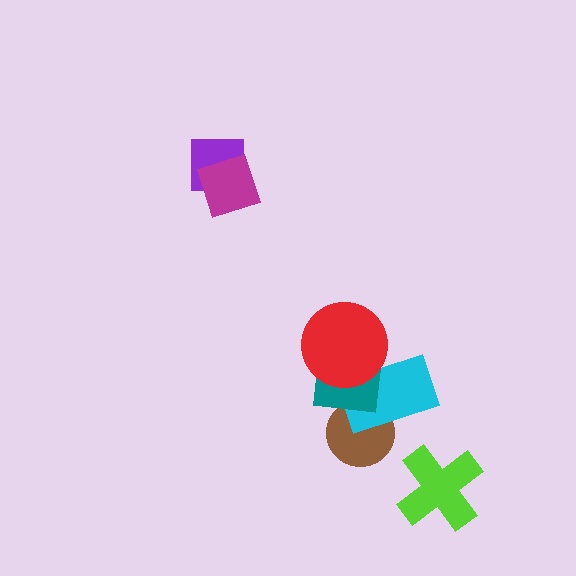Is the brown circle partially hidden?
Yes, it is partially covered by another shape.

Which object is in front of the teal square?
The red circle is in front of the teal square.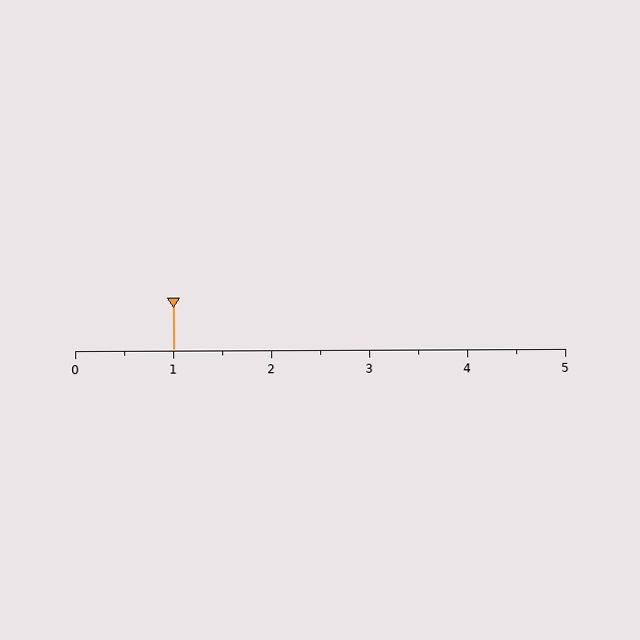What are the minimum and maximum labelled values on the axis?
The axis runs from 0 to 5.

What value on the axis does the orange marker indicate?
The marker indicates approximately 1.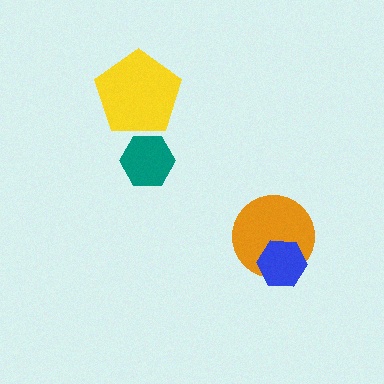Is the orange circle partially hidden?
Yes, it is partially covered by another shape.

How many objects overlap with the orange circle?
1 object overlaps with the orange circle.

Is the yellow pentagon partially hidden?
No, no other shape covers it.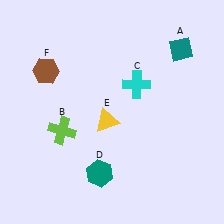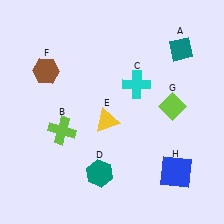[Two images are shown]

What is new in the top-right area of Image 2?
A lime diamond (G) was added in the top-right area of Image 2.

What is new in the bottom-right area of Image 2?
A blue square (H) was added in the bottom-right area of Image 2.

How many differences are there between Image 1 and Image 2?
There are 2 differences between the two images.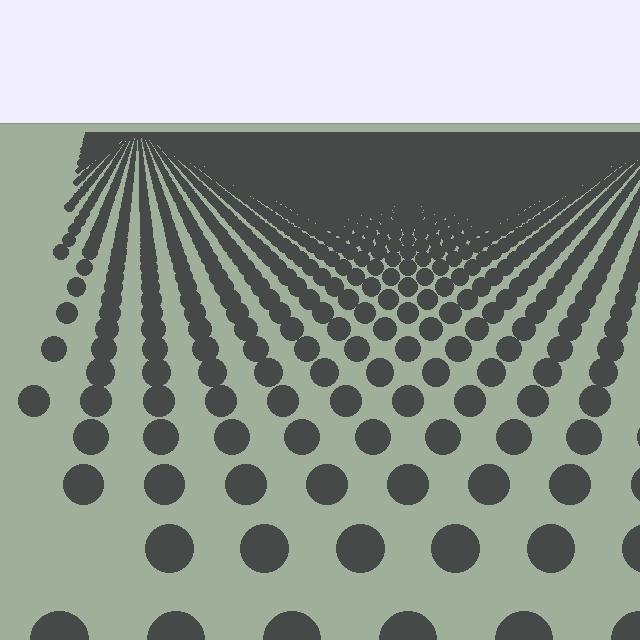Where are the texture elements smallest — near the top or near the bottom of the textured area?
Near the top.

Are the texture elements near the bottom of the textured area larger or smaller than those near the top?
Larger. Near the bottom, elements are closer to the viewer and appear at a bigger on-screen size.